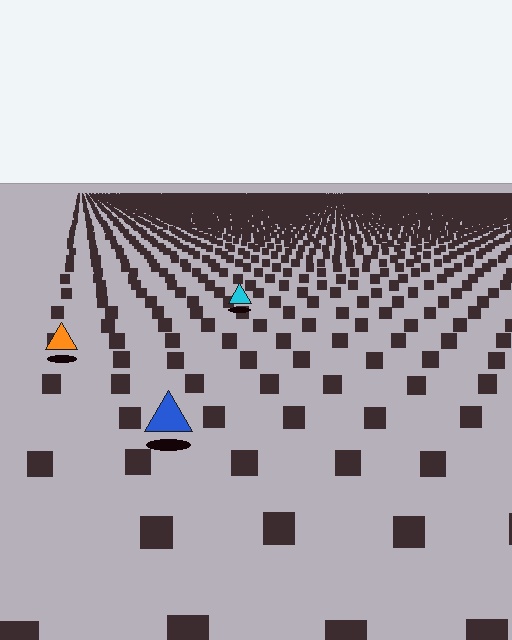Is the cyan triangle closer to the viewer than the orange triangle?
No. The orange triangle is closer — you can tell from the texture gradient: the ground texture is coarser near it.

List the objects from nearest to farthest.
From nearest to farthest: the blue triangle, the orange triangle, the cyan triangle.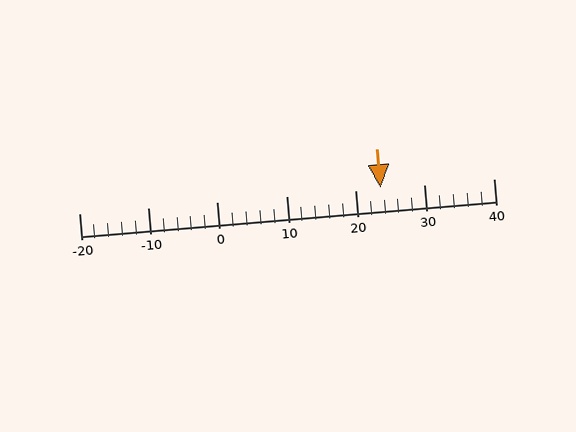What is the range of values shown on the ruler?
The ruler shows values from -20 to 40.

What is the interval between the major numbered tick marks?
The major tick marks are spaced 10 units apart.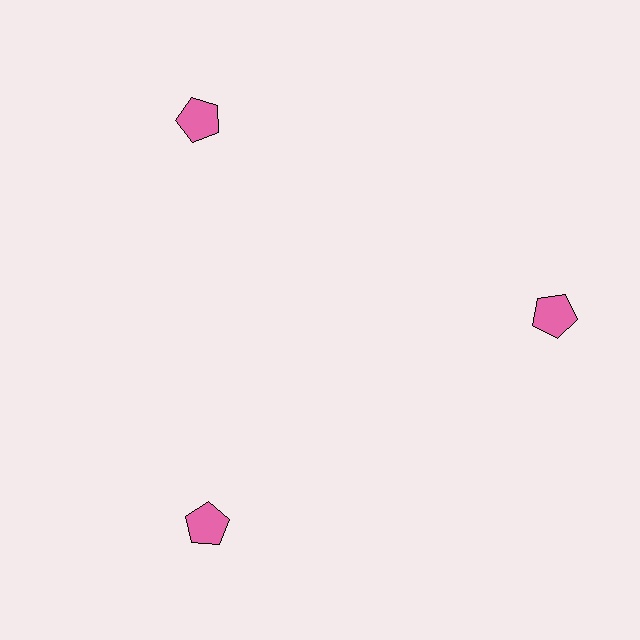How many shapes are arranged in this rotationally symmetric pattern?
There are 3 shapes, arranged in 3 groups of 1.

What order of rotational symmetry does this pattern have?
This pattern has 3-fold rotational symmetry.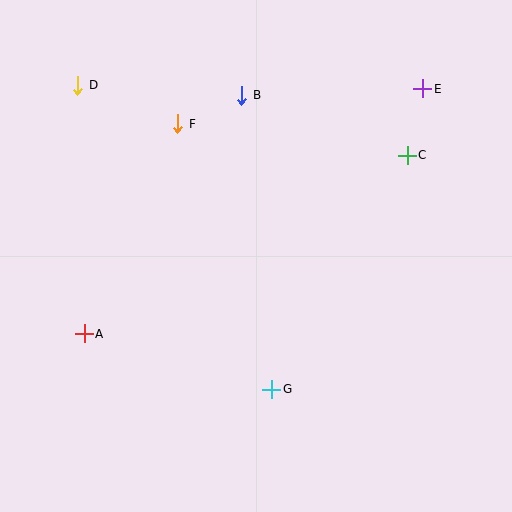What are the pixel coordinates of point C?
Point C is at (407, 155).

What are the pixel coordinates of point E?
Point E is at (423, 89).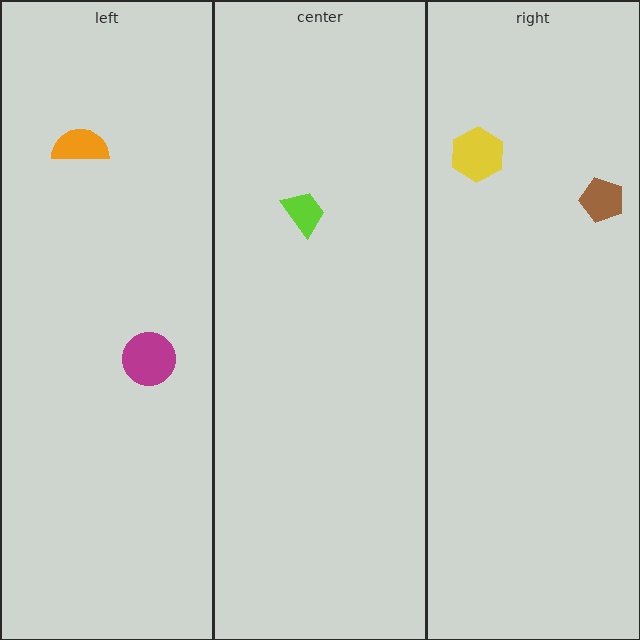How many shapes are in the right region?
2.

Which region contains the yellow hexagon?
The right region.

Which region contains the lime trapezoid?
The center region.